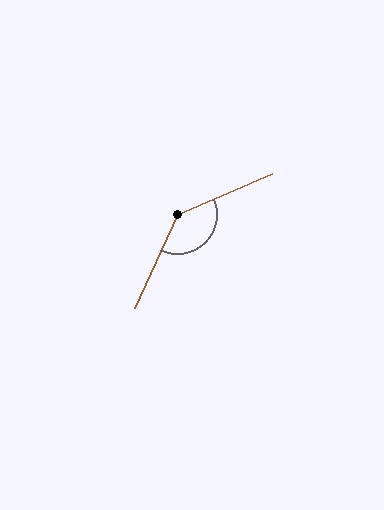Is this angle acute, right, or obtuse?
It is obtuse.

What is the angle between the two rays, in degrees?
Approximately 138 degrees.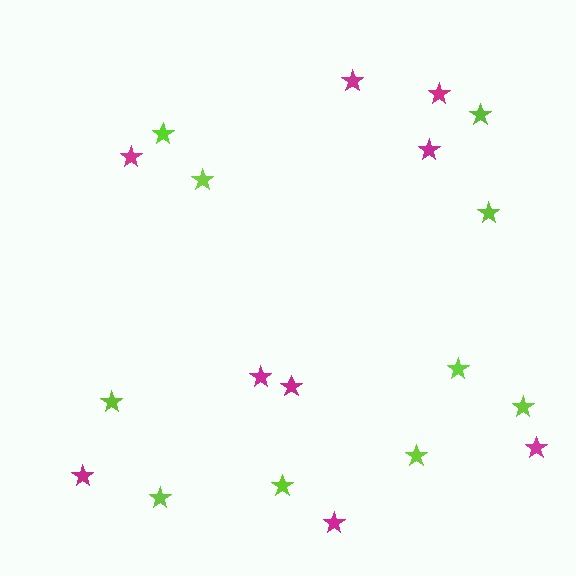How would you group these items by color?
There are 2 groups: one group of lime stars (10) and one group of magenta stars (9).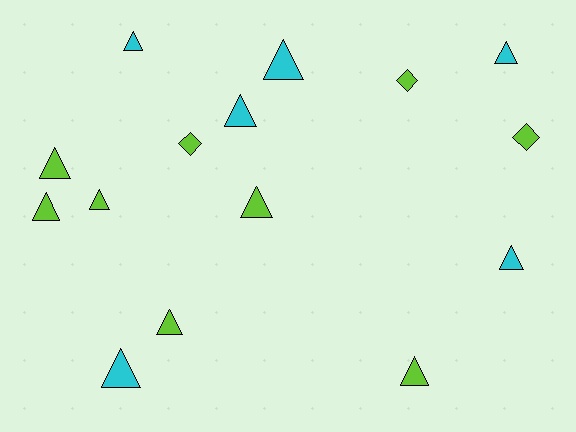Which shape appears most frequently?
Triangle, with 12 objects.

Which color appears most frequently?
Lime, with 9 objects.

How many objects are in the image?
There are 15 objects.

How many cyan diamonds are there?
There are no cyan diamonds.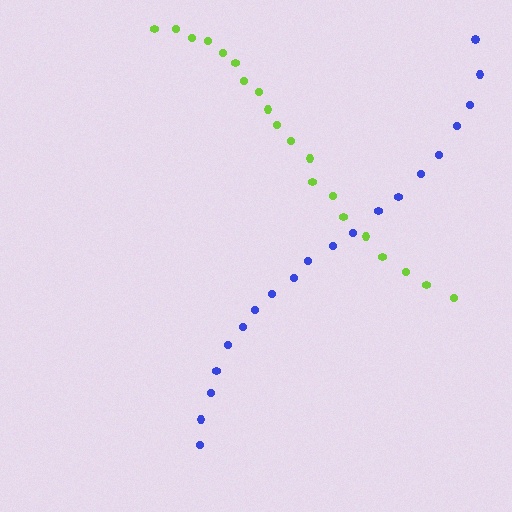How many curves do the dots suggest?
There are 2 distinct paths.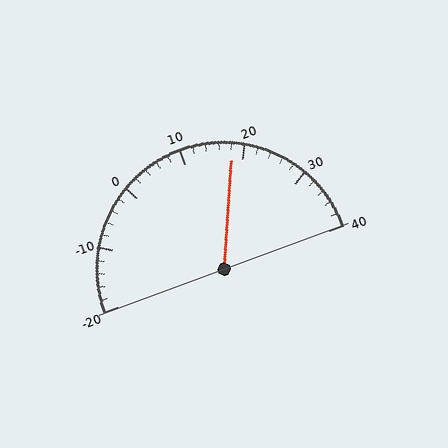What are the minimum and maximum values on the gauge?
The gauge ranges from -20 to 40.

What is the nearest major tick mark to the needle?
The nearest major tick mark is 20.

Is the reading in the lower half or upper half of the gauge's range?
The reading is in the upper half of the range (-20 to 40).